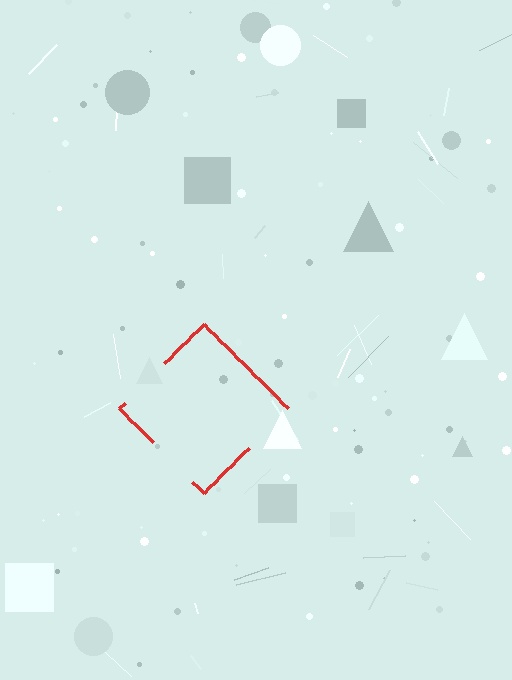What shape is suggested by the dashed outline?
The dashed outline suggests a diamond.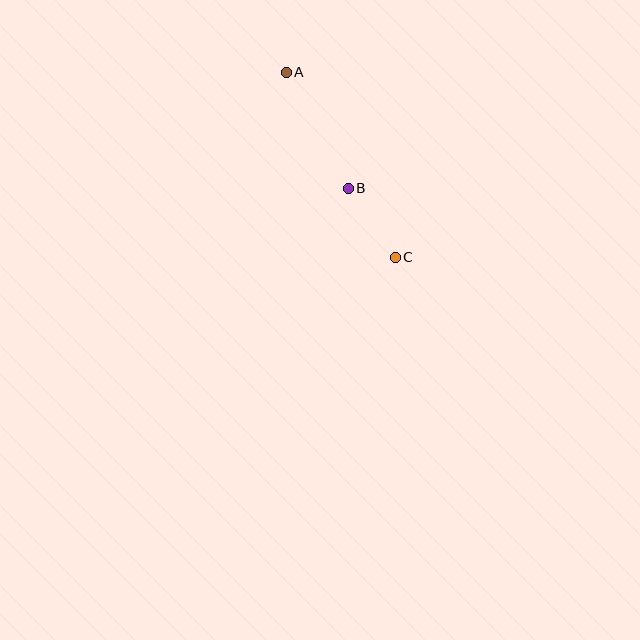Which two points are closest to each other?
Points B and C are closest to each other.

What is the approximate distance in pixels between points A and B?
The distance between A and B is approximately 131 pixels.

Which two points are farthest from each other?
Points A and C are farthest from each other.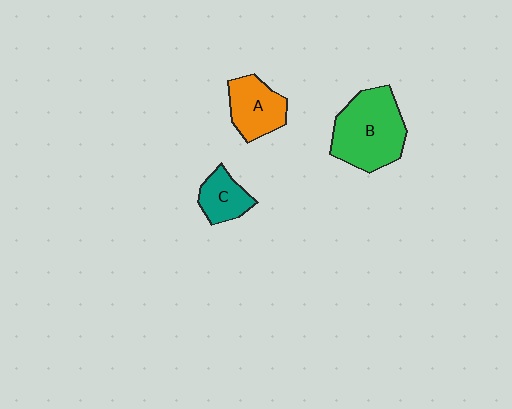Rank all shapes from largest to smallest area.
From largest to smallest: B (green), A (orange), C (teal).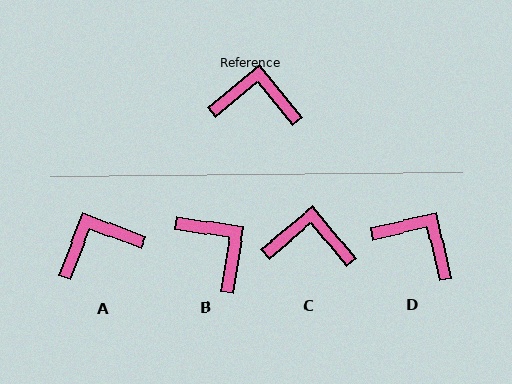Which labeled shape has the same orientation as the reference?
C.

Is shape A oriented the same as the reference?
No, it is off by about 29 degrees.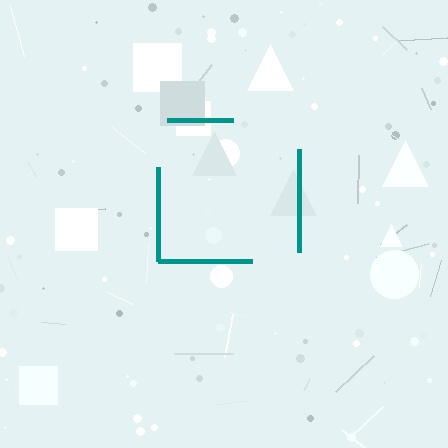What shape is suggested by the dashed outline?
The dashed outline suggests a square.